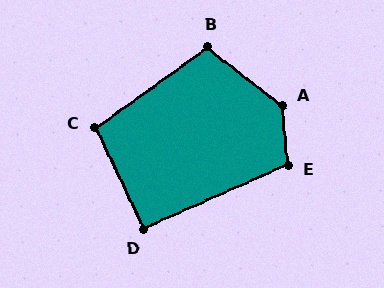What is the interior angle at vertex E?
Approximately 109 degrees (obtuse).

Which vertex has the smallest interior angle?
D, at approximately 91 degrees.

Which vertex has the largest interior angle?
A, at approximately 133 degrees.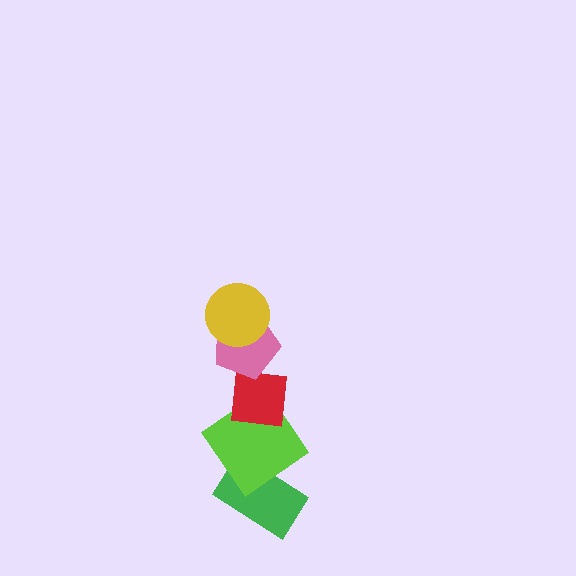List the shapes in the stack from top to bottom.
From top to bottom: the yellow circle, the pink pentagon, the red square, the lime diamond, the green rectangle.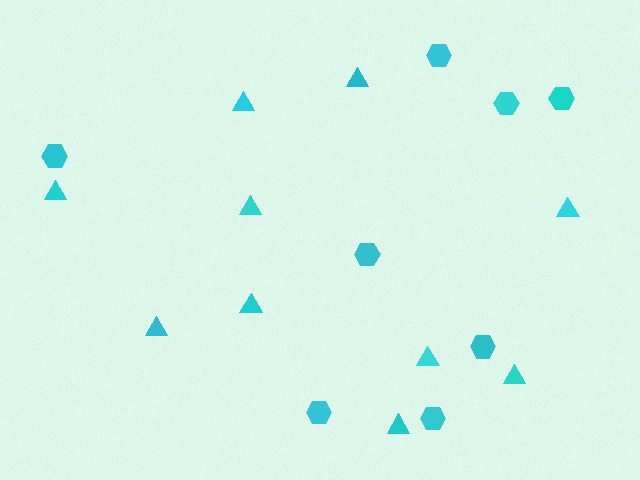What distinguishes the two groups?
There are 2 groups: one group of hexagons (8) and one group of triangles (10).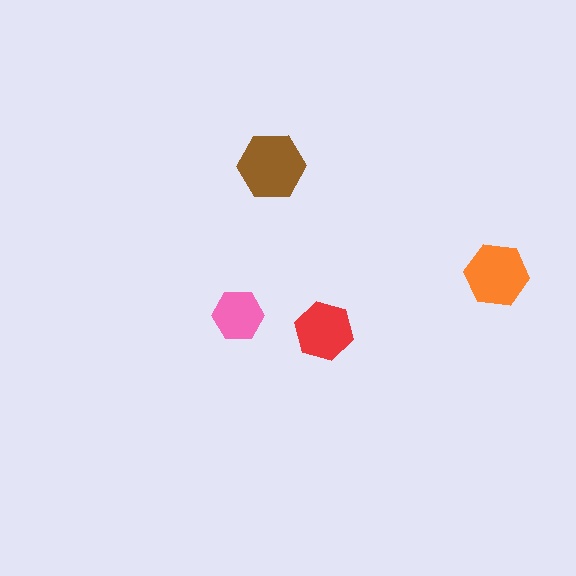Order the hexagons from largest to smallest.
the brown one, the orange one, the red one, the pink one.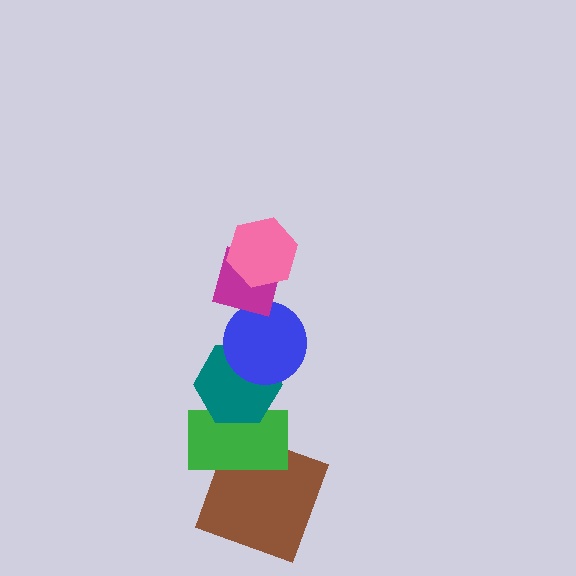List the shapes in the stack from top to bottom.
From top to bottom: the pink hexagon, the magenta diamond, the blue circle, the teal hexagon, the green rectangle, the brown square.